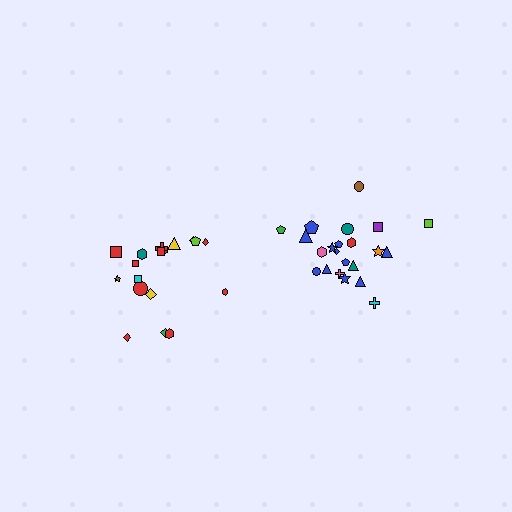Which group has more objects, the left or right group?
The right group.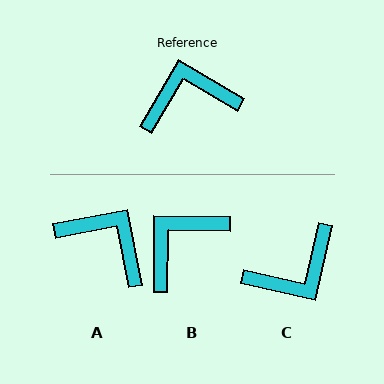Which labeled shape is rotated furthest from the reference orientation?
C, about 163 degrees away.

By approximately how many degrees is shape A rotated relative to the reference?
Approximately 49 degrees clockwise.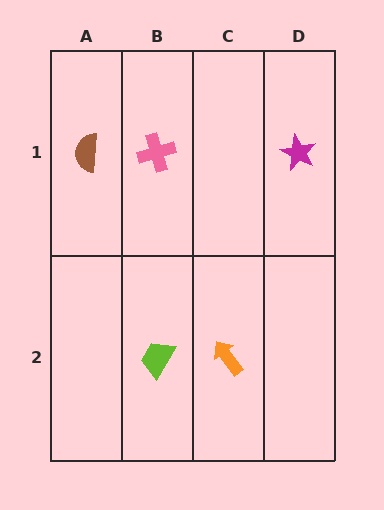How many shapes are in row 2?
2 shapes.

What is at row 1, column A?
A brown semicircle.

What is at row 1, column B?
A pink cross.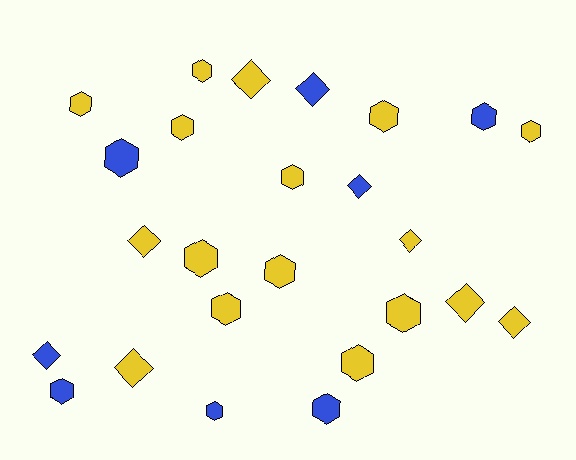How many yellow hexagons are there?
There are 11 yellow hexagons.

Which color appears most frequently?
Yellow, with 17 objects.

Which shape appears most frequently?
Hexagon, with 16 objects.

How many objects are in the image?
There are 25 objects.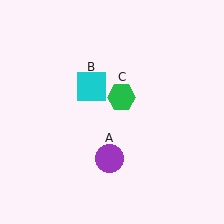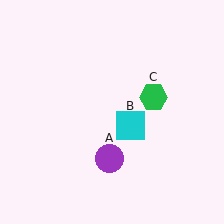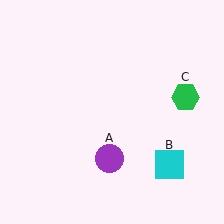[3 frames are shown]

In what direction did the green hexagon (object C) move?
The green hexagon (object C) moved right.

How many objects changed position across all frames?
2 objects changed position: cyan square (object B), green hexagon (object C).